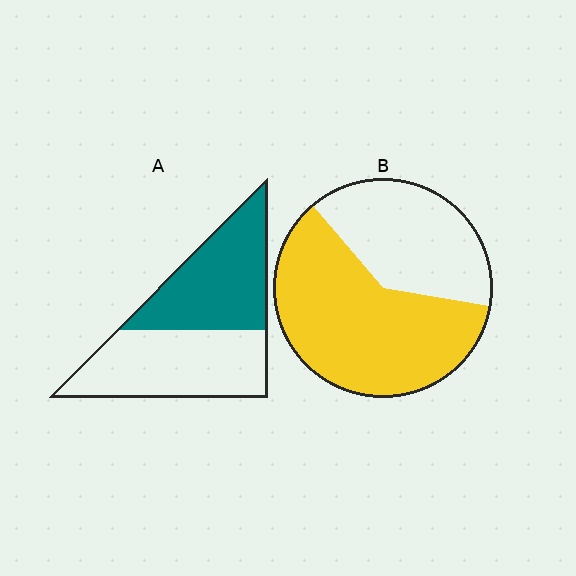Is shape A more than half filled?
Roughly half.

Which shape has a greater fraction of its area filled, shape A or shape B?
Shape B.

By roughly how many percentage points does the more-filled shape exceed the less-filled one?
By roughly 15 percentage points (B over A).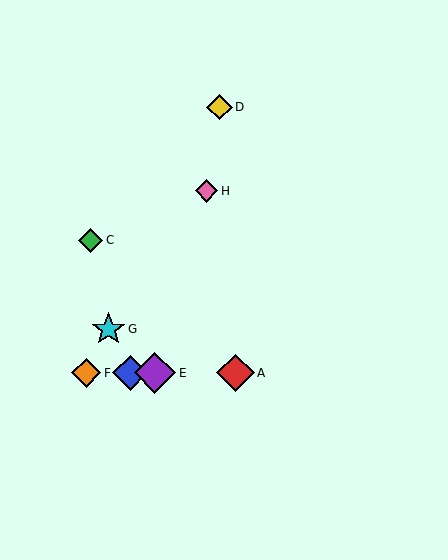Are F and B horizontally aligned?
Yes, both are at y≈373.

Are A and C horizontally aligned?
No, A is at y≈373 and C is at y≈240.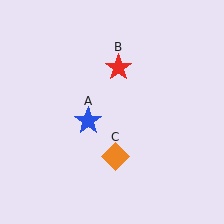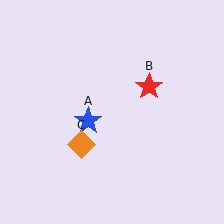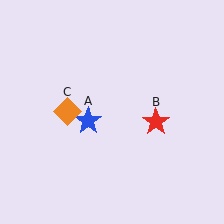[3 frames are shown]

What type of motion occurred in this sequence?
The red star (object B), orange diamond (object C) rotated clockwise around the center of the scene.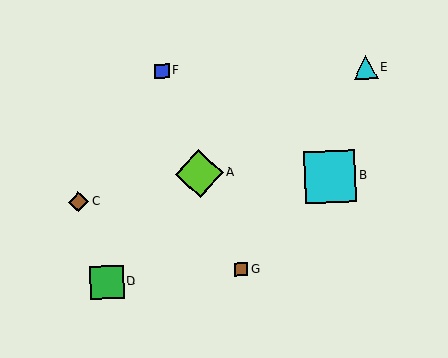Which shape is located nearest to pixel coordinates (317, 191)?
The cyan square (labeled B) at (330, 176) is nearest to that location.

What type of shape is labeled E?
Shape E is a cyan triangle.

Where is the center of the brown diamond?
The center of the brown diamond is at (79, 202).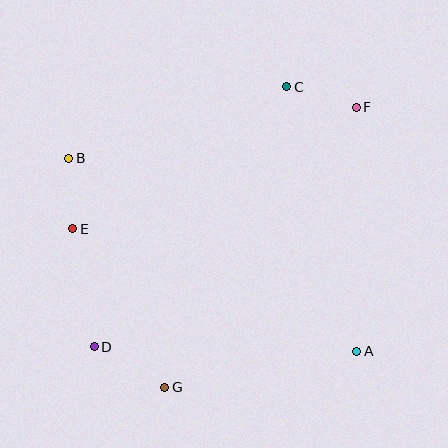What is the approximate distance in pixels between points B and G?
The distance between B and G is approximately 248 pixels.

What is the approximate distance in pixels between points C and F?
The distance between C and F is approximately 72 pixels.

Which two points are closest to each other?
Points B and E are closest to each other.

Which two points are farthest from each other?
Points D and F are farthest from each other.